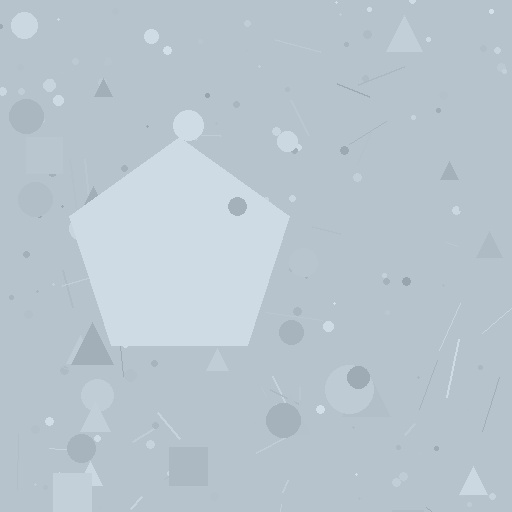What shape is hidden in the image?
A pentagon is hidden in the image.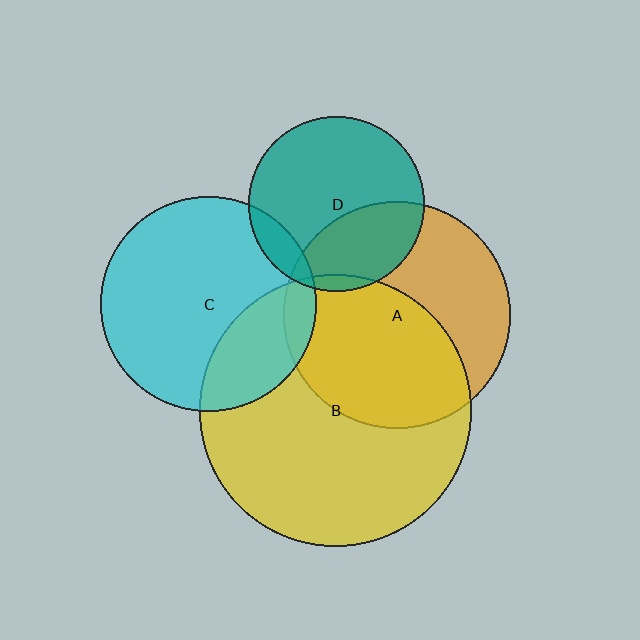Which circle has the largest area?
Circle B (yellow).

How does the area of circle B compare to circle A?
Approximately 1.4 times.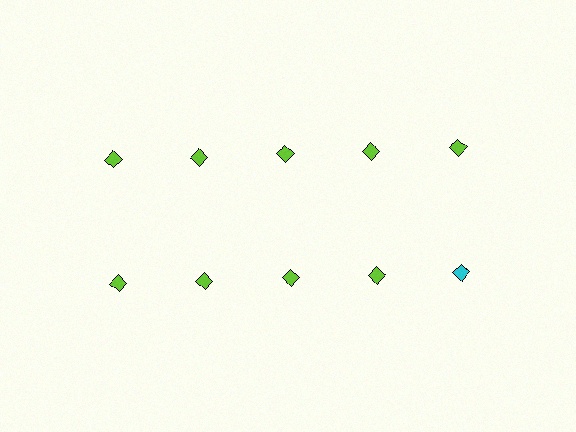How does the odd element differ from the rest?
It has a different color: cyan instead of lime.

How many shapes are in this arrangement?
There are 10 shapes arranged in a grid pattern.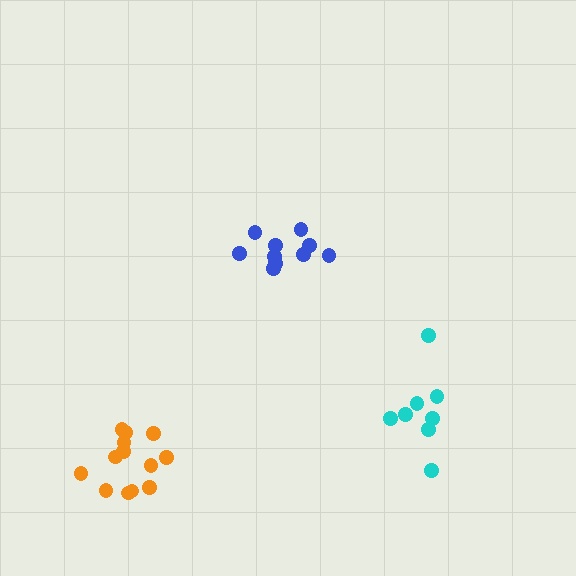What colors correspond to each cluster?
The clusters are colored: blue, cyan, orange.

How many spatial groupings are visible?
There are 3 spatial groupings.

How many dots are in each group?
Group 1: 10 dots, Group 2: 8 dots, Group 3: 13 dots (31 total).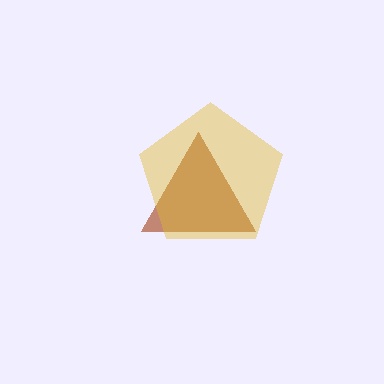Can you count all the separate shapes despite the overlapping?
Yes, there are 2 separate shapes.